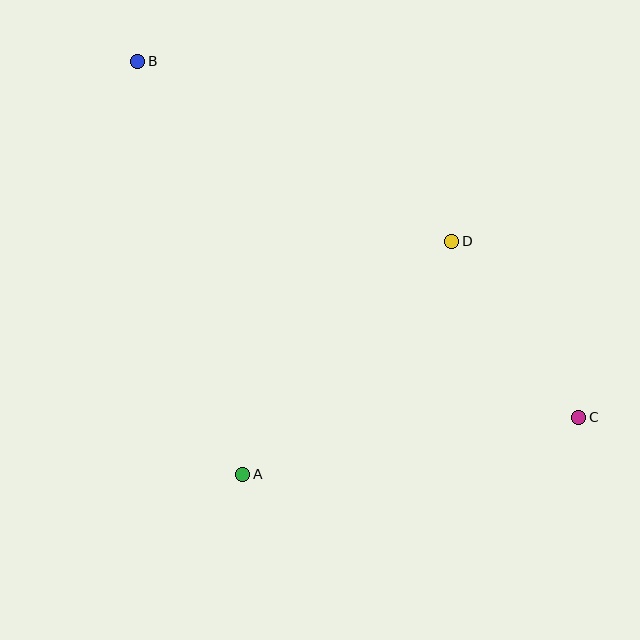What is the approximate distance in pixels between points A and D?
The distance between A and D is approximately 313 pixels.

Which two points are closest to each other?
Points C and D are closest to each other.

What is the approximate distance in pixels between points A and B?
The distance between A and B is approximately 426 pixels.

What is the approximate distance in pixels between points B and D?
The distance between B and D is approximately 362 pixels.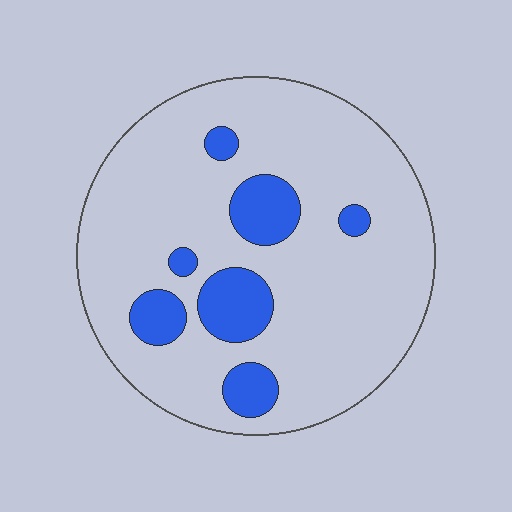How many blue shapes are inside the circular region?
7.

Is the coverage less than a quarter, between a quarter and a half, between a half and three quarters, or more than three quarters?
Less than a quarter.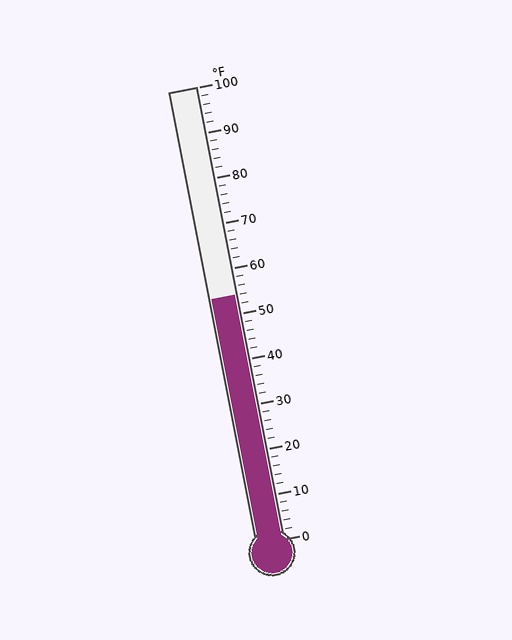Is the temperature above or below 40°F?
The temperature is above 40°F.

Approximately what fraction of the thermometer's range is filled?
The thermometer is filled to approximately 55% of its range.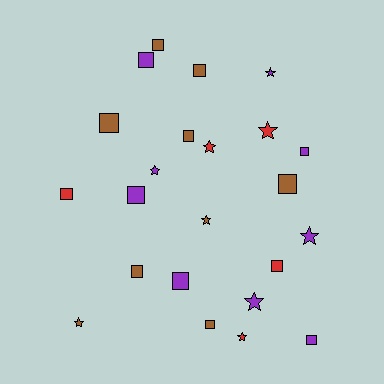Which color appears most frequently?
Brown, with 9 objects.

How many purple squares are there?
There are 5 purple squares.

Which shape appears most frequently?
Square, with 14 objects.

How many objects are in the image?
There are 23 objects.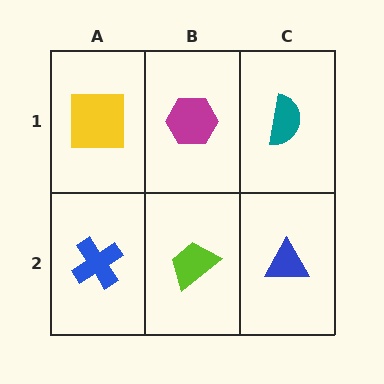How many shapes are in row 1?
3 shapes.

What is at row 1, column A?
A yellow square.